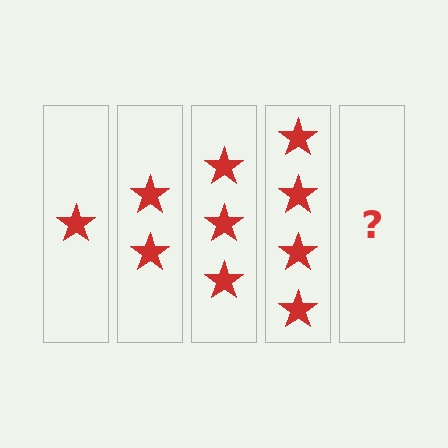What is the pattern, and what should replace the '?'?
The pattern is that each step adds one more star. The '?' should be 5 stars.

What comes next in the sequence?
The next element should be 5 stars.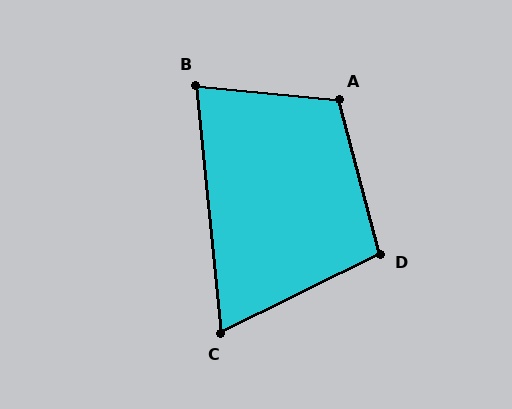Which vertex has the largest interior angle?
A, at approximately 111 degrees.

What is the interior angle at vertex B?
Approximately 79 degrees (acute).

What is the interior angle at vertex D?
Approximately 101 degrees (obtuse).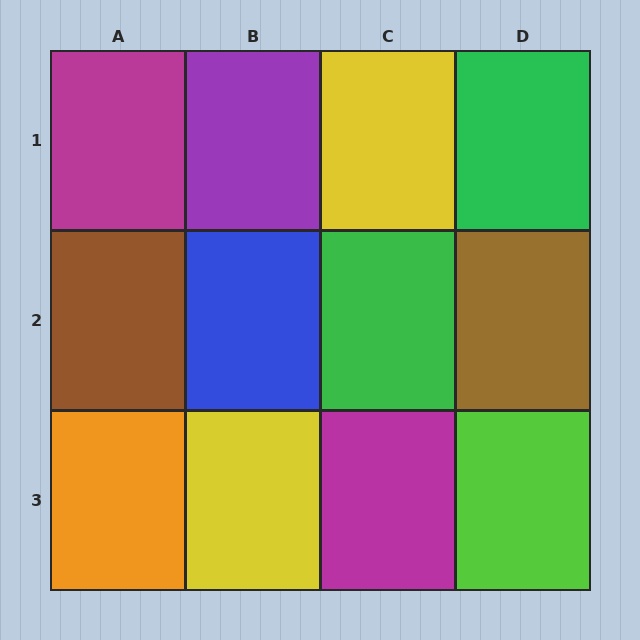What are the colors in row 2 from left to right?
Brown, blue, green, brown.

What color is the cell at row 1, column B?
Purple.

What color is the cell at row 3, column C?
Magenta.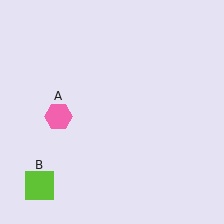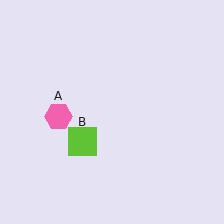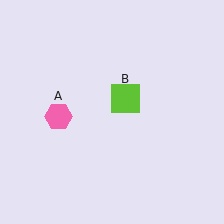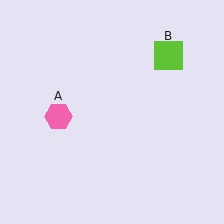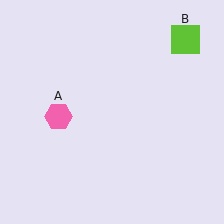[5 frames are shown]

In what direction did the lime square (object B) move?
The lime square (object B) moved up and to the right.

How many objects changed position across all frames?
1 object changed position: lime square (object B).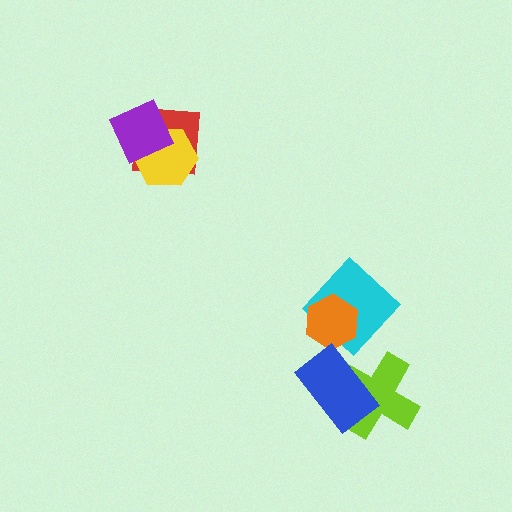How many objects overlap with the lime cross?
1 object overlaps with the lime cross.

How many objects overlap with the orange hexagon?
1 object overlaps with the orange hexagon.